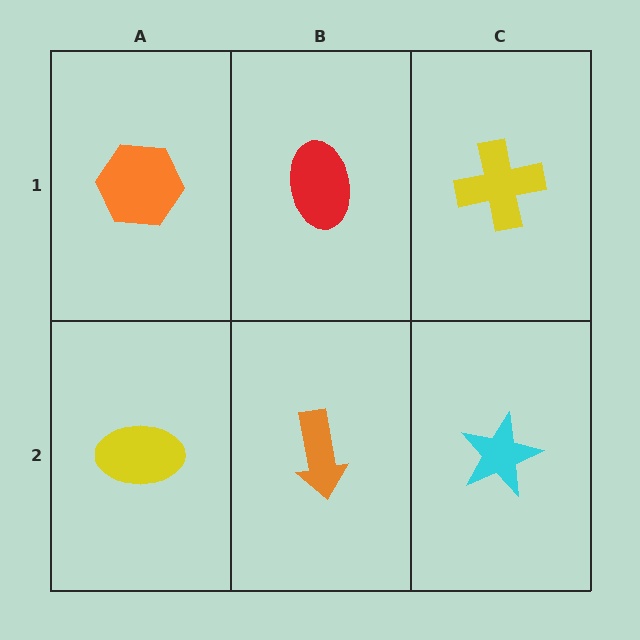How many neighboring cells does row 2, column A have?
2.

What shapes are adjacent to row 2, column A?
An orange hexagon (row 1, column A), an orange arrow (row 2, column B).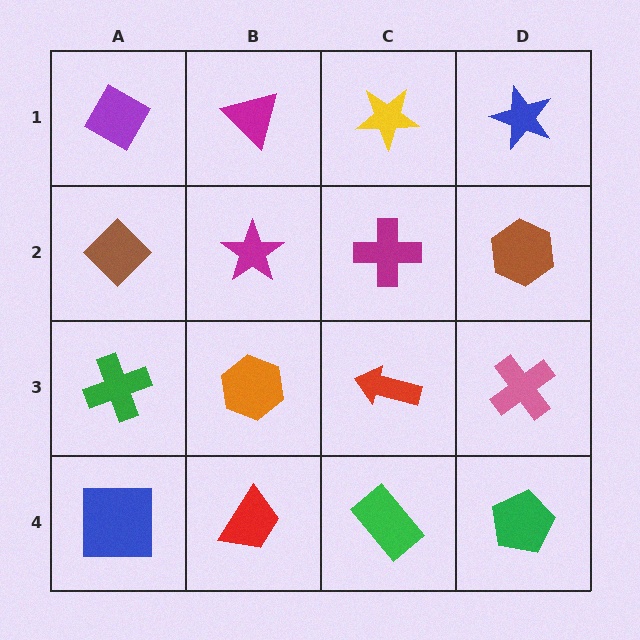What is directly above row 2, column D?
A blue star.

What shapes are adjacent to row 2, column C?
A yellow star (row 1, column C), a red arrow (row 3, column C), a magenta star (row 2, column B), a brown hexagon (row 2, column D).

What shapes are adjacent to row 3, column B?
A magenta star (row 2, column B), a red trapezoid (row 4, column B), a green cross (row 3, column A), a red arrow (row 3, column C).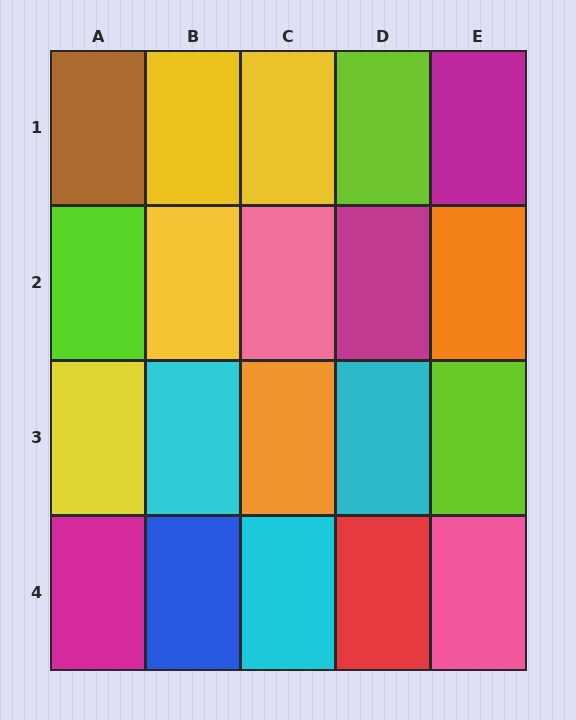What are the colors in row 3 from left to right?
Yellow, cyan, orange, cyan, lime.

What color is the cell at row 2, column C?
Pink.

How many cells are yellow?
4 cells are yellow.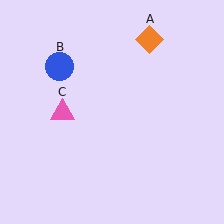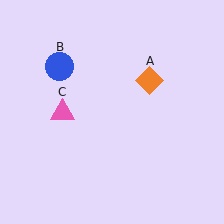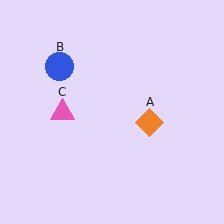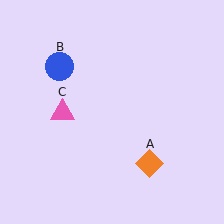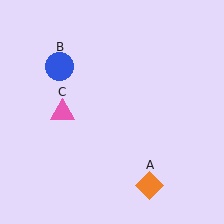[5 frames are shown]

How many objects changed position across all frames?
1 object changed position: orange diamond (object A).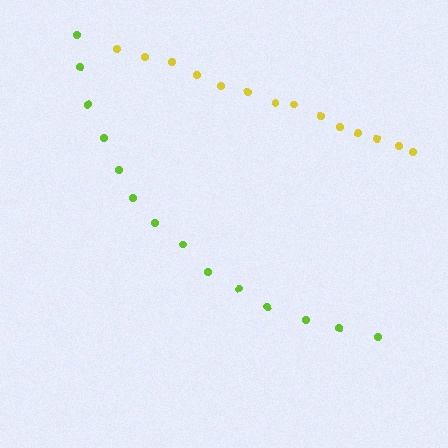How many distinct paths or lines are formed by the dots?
There are 2 distinct paths.